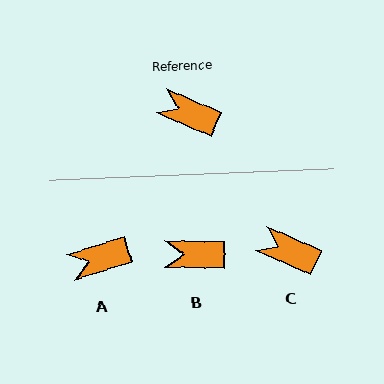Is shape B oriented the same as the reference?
No, it is off by about 22 degrees.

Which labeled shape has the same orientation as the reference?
C.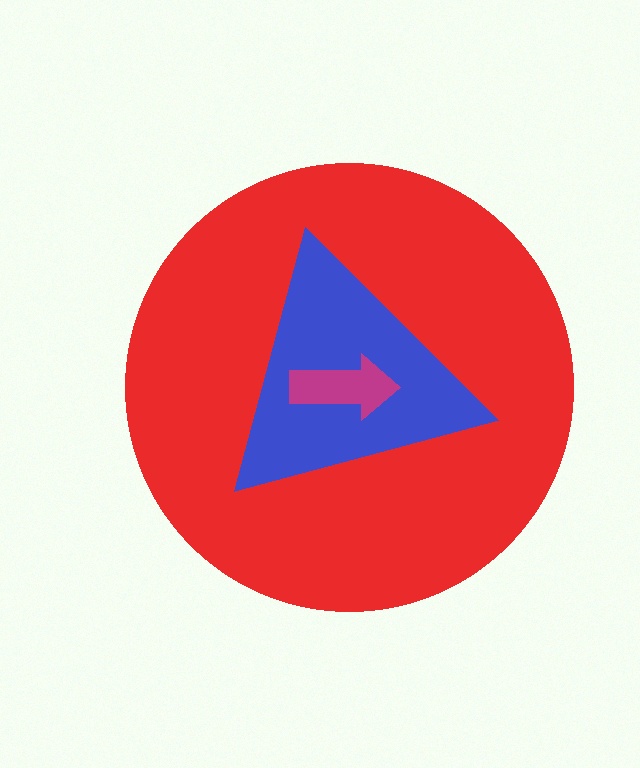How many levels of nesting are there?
3.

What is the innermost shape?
The magenta arrow.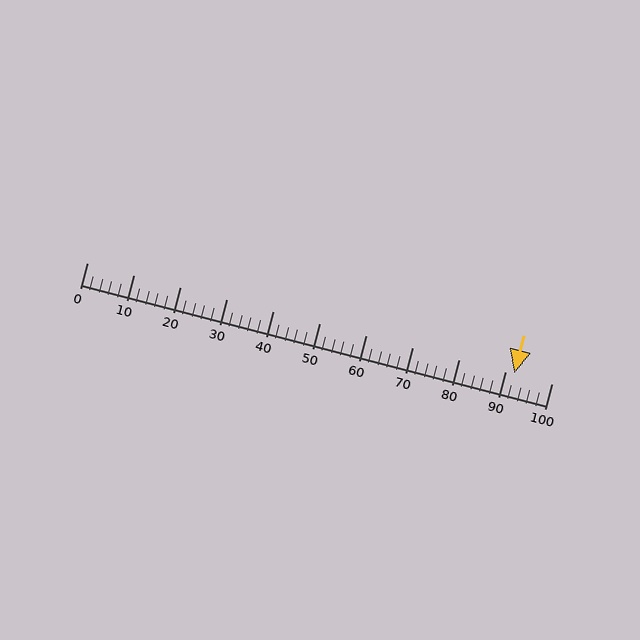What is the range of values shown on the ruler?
The ruler shows values from 0 to 100.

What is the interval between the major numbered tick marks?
The major tick marks are spaced 10 units apart.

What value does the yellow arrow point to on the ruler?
The yellow arrow points to approximately 92.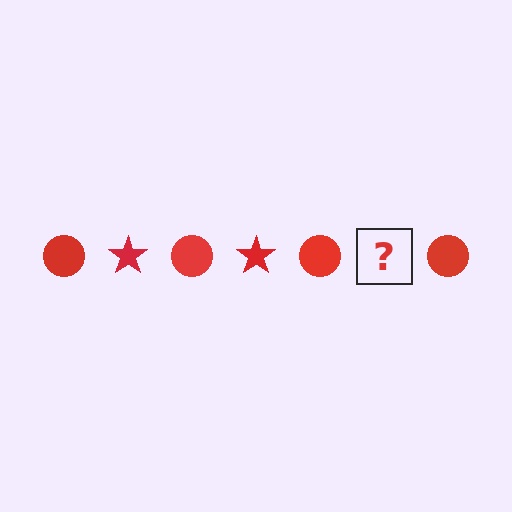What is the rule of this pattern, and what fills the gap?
The rule is that the pattern cycles through circle, star shapes in red. The gap should be filled with a red star.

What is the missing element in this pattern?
The missing element is a red star.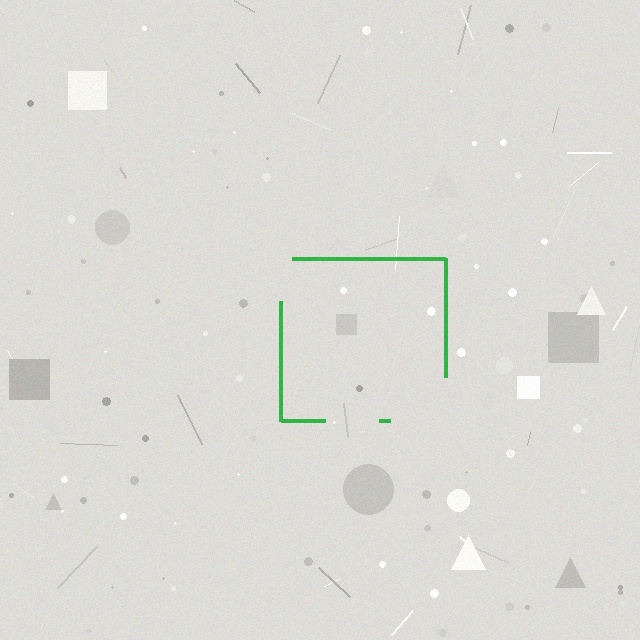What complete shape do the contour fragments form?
The contour fragments form a square.